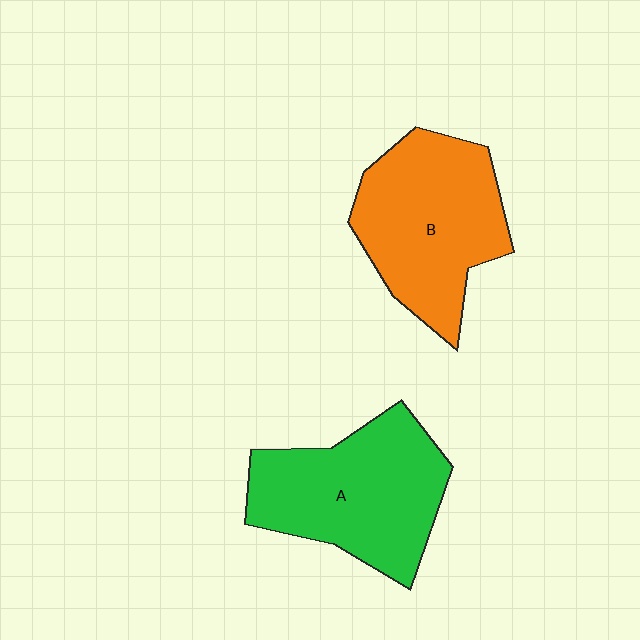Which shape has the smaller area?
Shape B (orange).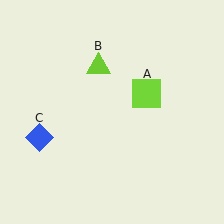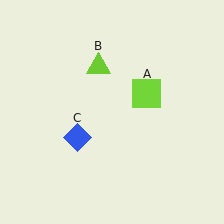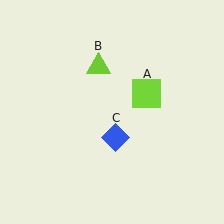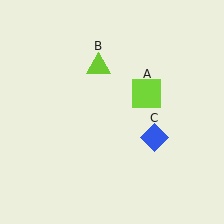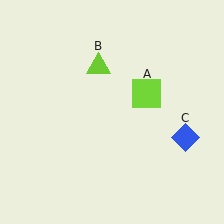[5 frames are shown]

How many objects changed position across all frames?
1 object changed position: blue diamond (object C).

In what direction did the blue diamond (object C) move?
The blue diamond (object C) moved right.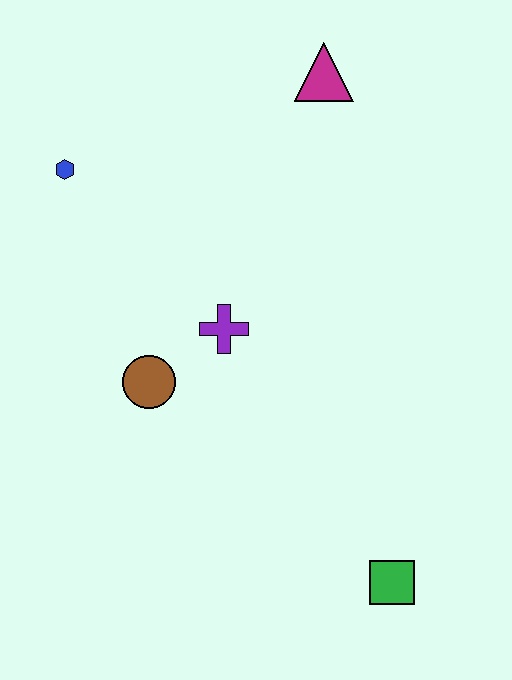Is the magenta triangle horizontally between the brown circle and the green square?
Yes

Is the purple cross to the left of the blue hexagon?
No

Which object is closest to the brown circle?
The purple cross is closest to the brown circle.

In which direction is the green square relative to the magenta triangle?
The green square is below the magenta triangle.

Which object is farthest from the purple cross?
The green square is farthest from the purple cross.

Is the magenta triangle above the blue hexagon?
Yes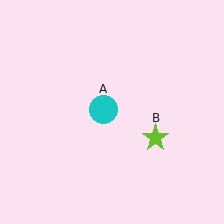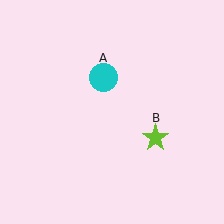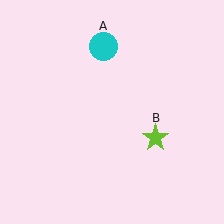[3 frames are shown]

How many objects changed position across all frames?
1 object changed position: cyan circle (object A).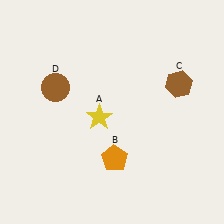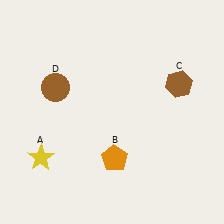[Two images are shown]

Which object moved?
The yellow star (A) moved left.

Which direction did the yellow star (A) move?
The yellow star (A) moved left.